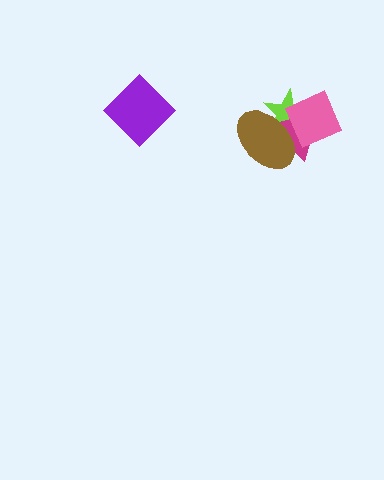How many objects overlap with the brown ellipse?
3 objects overlap with the brown ellipse.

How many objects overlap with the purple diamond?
0 objects overlap with the purple diamond.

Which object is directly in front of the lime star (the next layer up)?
The magenta triangle is directly in front of the lime star.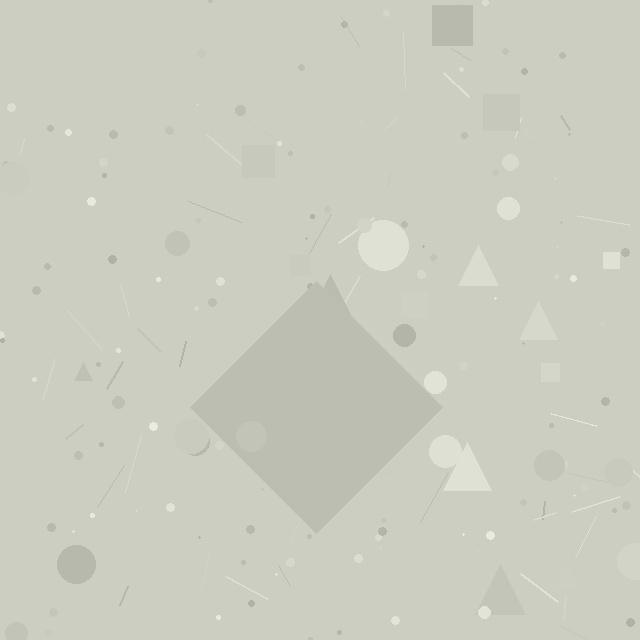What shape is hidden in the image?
A diamond is hidden in the image.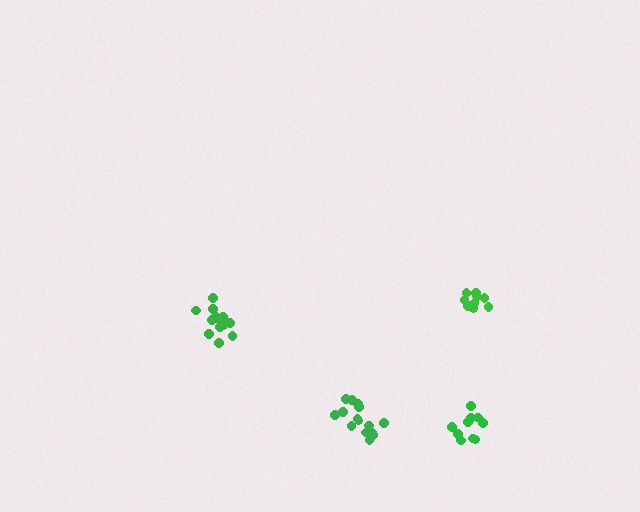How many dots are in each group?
Group 1: 13 dots, Group 2: 10 dots, Group 3: 10 dots, Group 4: 15 dots (48 total).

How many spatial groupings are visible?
There are 4 spatial groupings.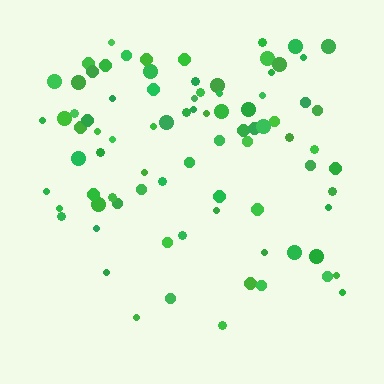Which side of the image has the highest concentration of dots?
The top.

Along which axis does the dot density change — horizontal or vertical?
Vertical.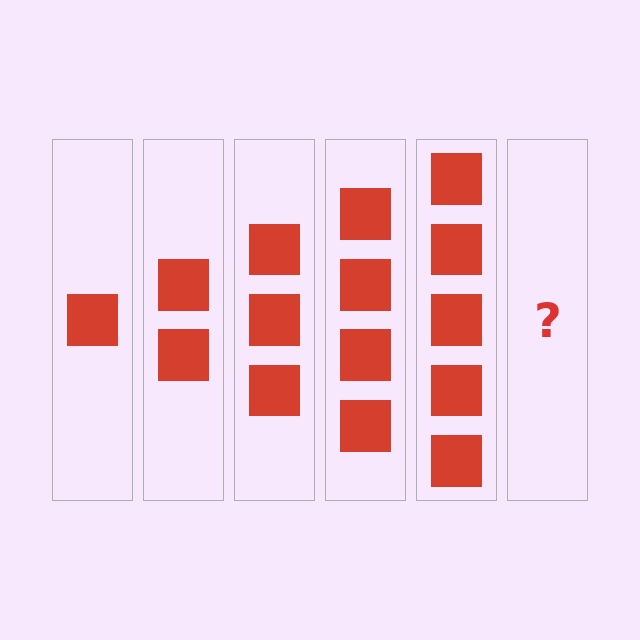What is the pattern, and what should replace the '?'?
The pattern is that each step adds one more square. The '?' should be 6 squares.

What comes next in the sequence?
The next element should be 6 squares.